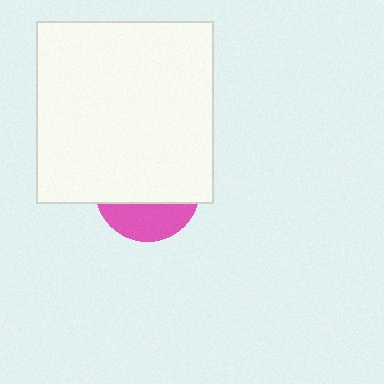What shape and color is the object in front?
The object in front is a white rectangle.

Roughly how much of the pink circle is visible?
A small part of it is visible (roughly 33%).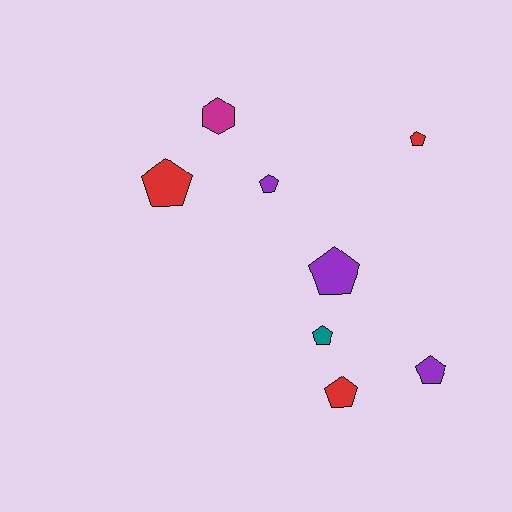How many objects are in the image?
There are 8 objects.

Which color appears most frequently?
Red, with 3 objects.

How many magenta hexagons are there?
There is 1 magenta hexagon.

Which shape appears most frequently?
Pentagon, with 7 objects.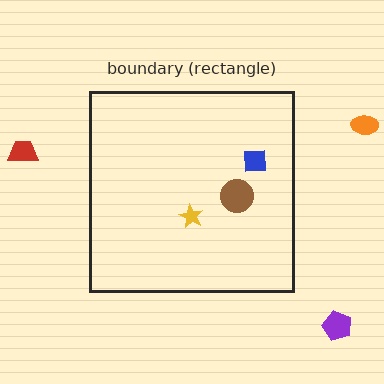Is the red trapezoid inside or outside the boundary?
Outside.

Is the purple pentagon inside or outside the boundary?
Outside.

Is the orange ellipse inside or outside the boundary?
Outside.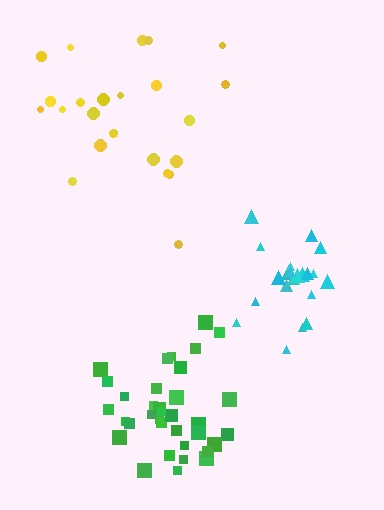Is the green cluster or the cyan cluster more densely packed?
Green.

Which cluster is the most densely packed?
Green.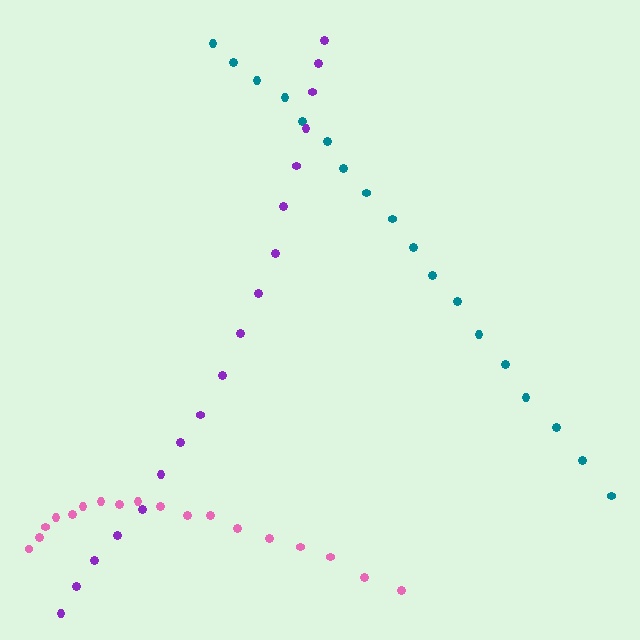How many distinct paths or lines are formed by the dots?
There are 3 distinct paths.